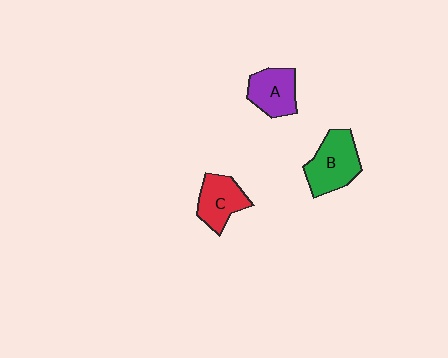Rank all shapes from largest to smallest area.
From largest to smallest: B (green), A (purple), C (red).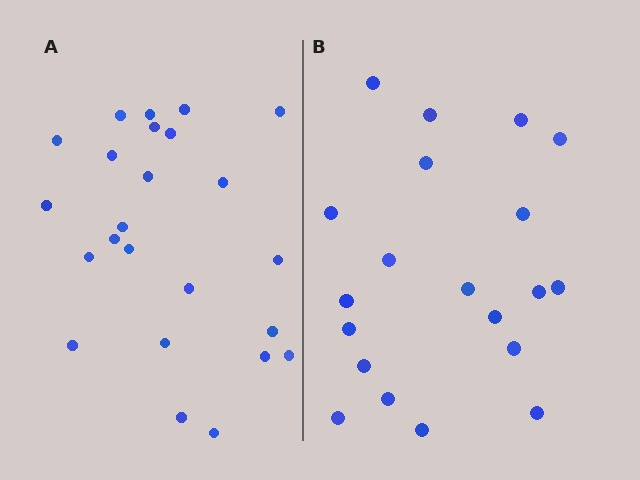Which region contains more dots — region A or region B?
Region A (the left region) has more dots.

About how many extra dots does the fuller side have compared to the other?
Region A has about 4 more dots than region B.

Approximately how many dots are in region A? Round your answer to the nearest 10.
About 20 dots. (The exact count is 24, which rounds to 20.)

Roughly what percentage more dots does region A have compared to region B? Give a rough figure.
About 20% more.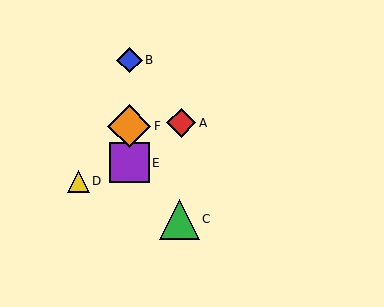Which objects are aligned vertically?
Objects B, E, F are aligned vertically.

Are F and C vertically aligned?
No, F is at x≈129 and C is at x≈179.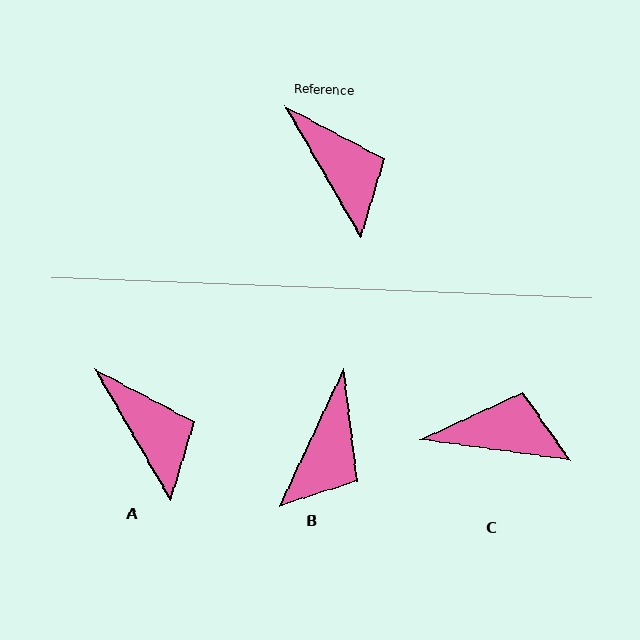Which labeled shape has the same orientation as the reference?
A.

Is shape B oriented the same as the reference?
No, it is off by about 55 degrees.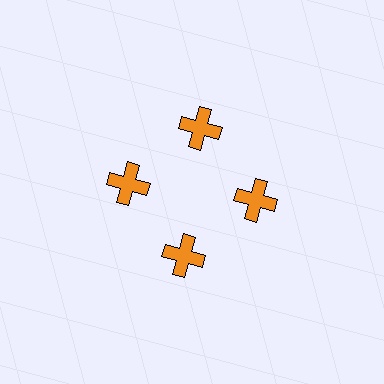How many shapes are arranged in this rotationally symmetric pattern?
There are 4 shapes, arranged in 4 groups of 1.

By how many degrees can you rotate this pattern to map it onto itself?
The pattern maps onto itself every 90 degrees of rotation.